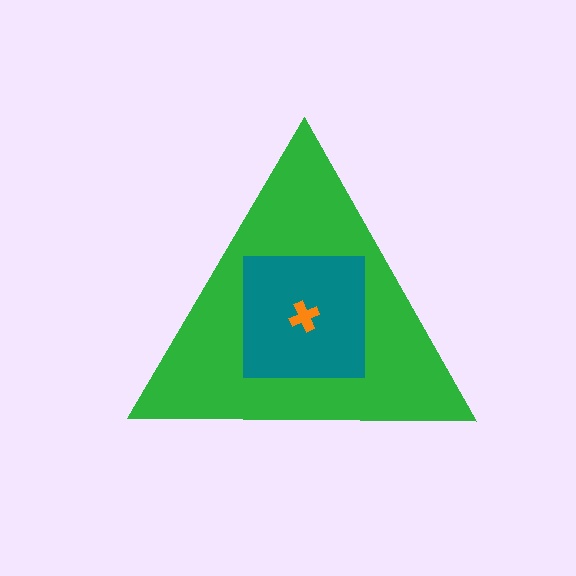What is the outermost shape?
The green triangle.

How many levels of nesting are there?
3.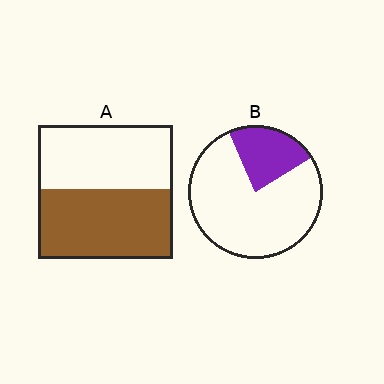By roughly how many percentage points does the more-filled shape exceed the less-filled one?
By roughly 30 percentage points (A over B).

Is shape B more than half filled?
No.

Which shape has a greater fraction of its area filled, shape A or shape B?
Shape A.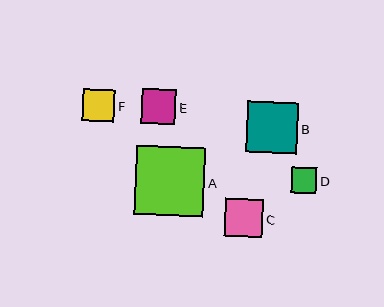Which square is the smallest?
Square D is the smallest with a size of approximately 26 pixels.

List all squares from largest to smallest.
From largest to smallest: A, B, C, E, F, D.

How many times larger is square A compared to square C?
Square A is approximately 1.8 times the size of square C.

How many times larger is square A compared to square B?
Square A is approximately 1.3 times the size of square B.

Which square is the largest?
Square A is the largest with a size of approximately 69 pixels.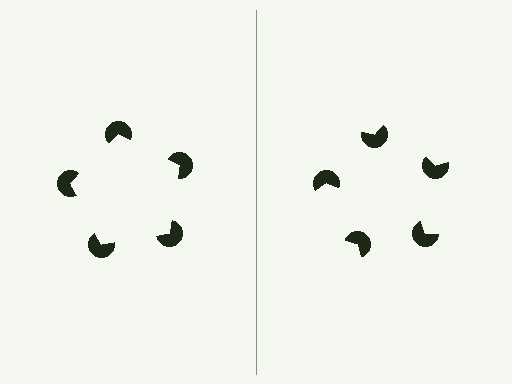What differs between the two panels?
The pac-man discs are positioned identically on both sides; only the wedge orientations differ. On the left they align to a pentagon; on the right they are misaligned.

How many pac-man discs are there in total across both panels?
10 — 5 on each side.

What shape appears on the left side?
An illusory pentagon.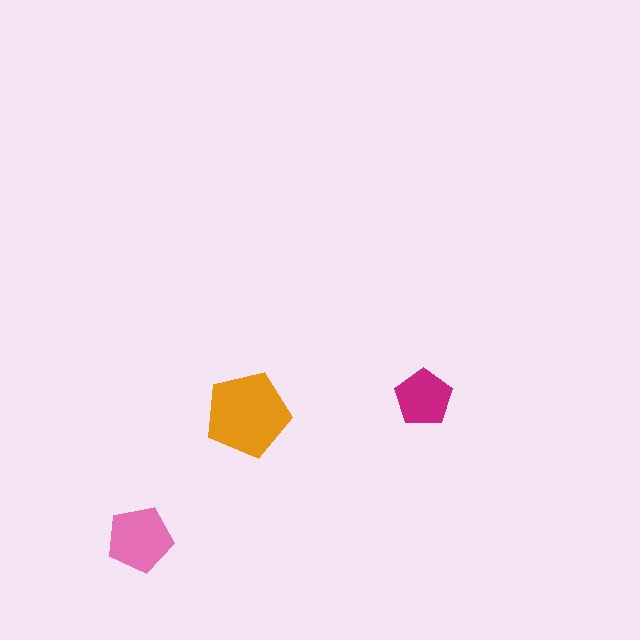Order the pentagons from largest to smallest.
the orange one, the pink one, the magenta one.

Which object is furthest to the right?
The magenta pentagon is rightmost.